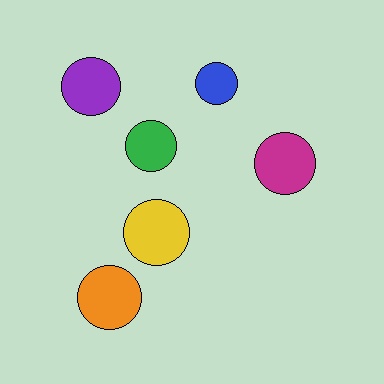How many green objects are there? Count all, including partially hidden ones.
There is 1 green object.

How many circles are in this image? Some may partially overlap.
There are 6 circles.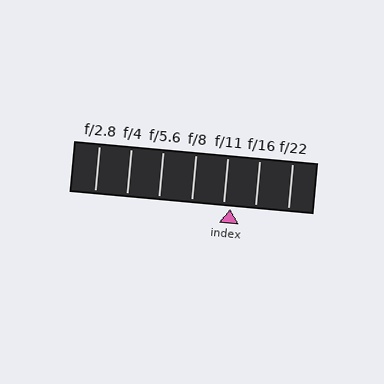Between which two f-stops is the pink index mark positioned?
The index mark is between f/11 and f/16.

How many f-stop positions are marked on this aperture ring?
There are 7 f-stop positions marked.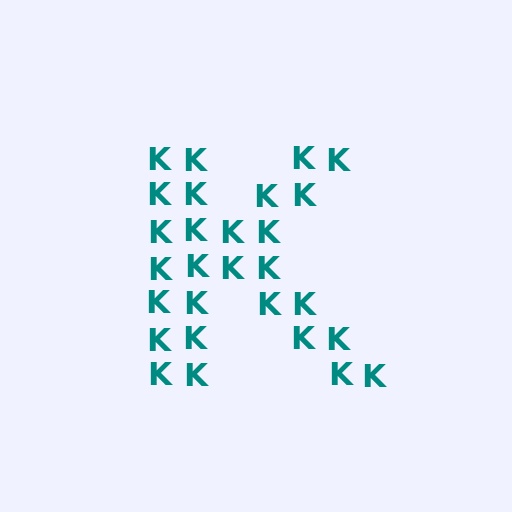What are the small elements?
The small elements are letter K's.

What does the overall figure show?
The overall figure shows the letter K.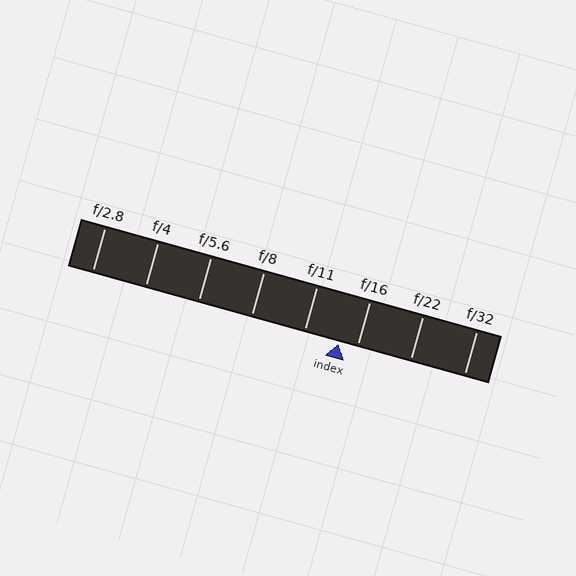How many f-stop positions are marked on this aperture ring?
There are 8 f-stop positions marked.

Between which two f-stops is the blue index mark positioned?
The index mark is between f/11 and f/16.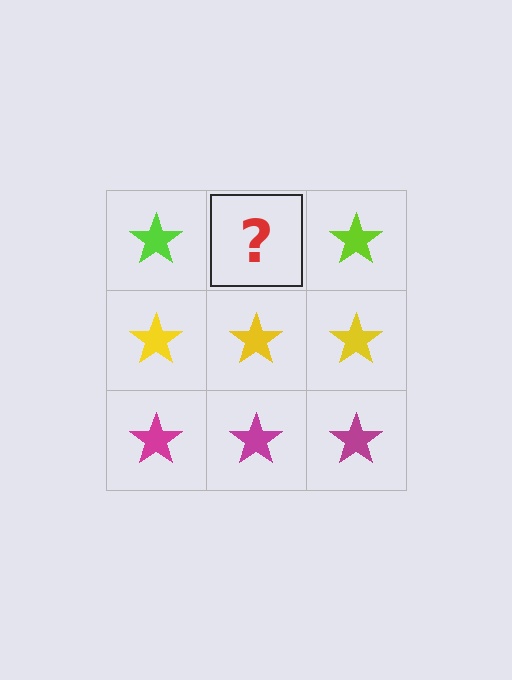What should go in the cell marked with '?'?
The missing cell should contain a lime star.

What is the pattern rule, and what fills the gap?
The rule is that each row has a consistent color. The gap should be filled with a lime star.